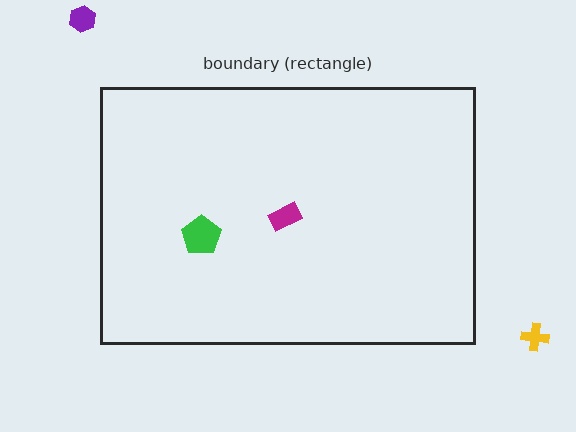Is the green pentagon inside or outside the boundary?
Inside.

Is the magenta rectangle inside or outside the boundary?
Inside.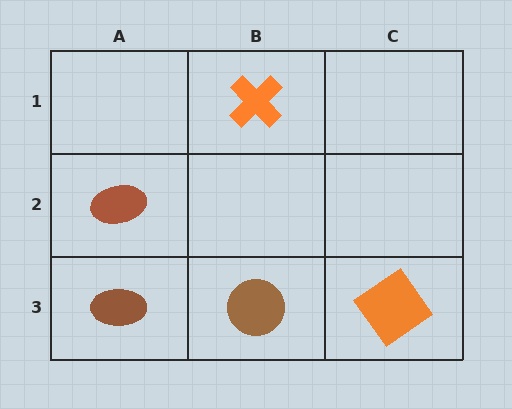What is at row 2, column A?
A brown ellipse.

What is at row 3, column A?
A brown ellipse.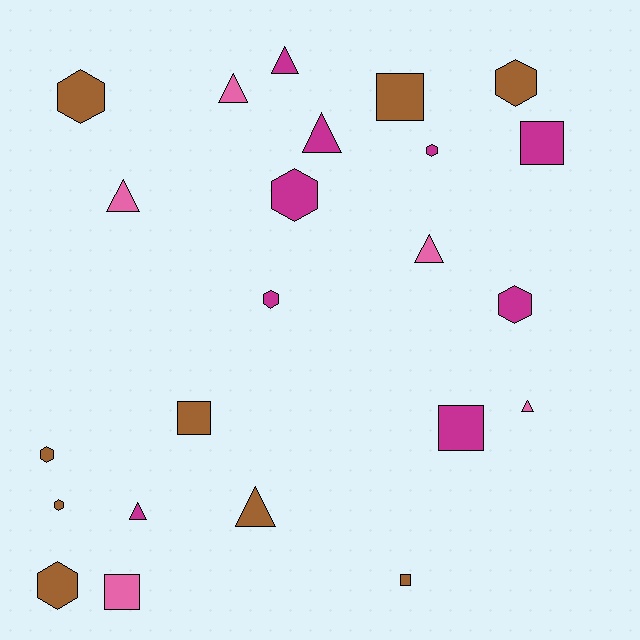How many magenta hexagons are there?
There are 4 magenta hexagons.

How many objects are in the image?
There are 23 objects.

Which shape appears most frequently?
Hexagon, with 9 objects.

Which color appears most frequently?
Magenta, with 9 objects.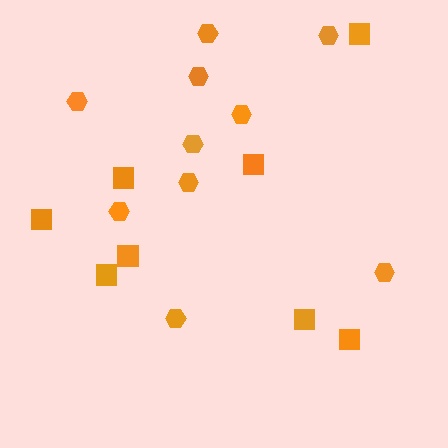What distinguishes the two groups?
There are 2 groups: one group of hexagons (10) and one group of squares (8).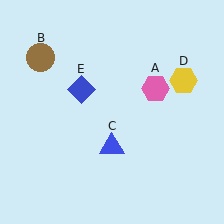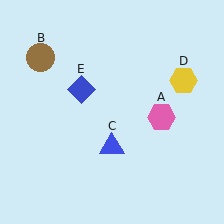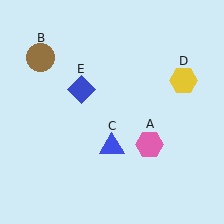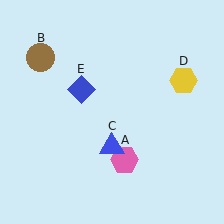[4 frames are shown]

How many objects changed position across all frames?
1 object changed position: pink hexagon (object A).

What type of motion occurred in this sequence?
The pink hexagon (object A) rotated clockwise around the center of the scene.